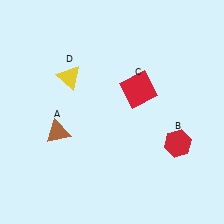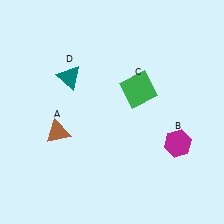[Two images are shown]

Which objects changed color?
B changed from red to magenta. C changed from red to green. D changed from yellow to teal.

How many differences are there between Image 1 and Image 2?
There are 3 differences between the two images.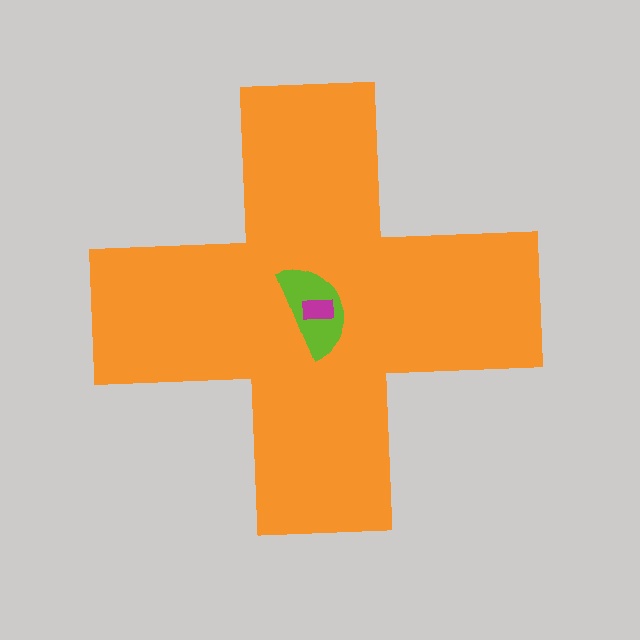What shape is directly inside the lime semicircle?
The magenta rectangle.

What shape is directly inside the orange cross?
The lime semicircle.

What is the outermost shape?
The orange cross.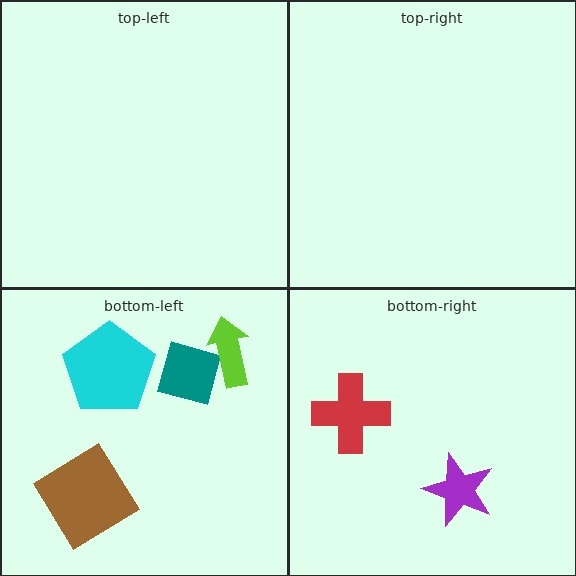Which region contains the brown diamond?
The bottom-left region.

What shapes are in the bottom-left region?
The cyan pentagon, the teal diamond, the lime arrow, the brown diamond.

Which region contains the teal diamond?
The bottom-left region.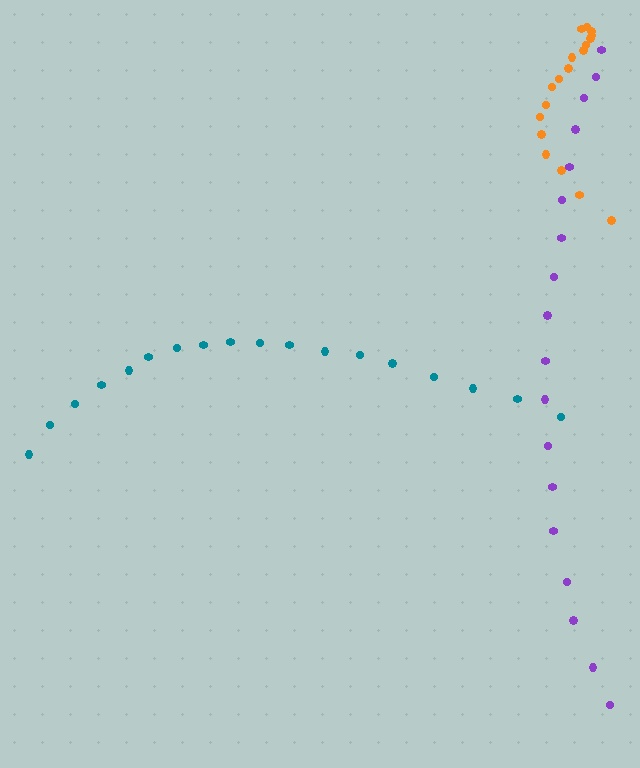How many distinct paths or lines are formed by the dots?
There are 3 distinct paths.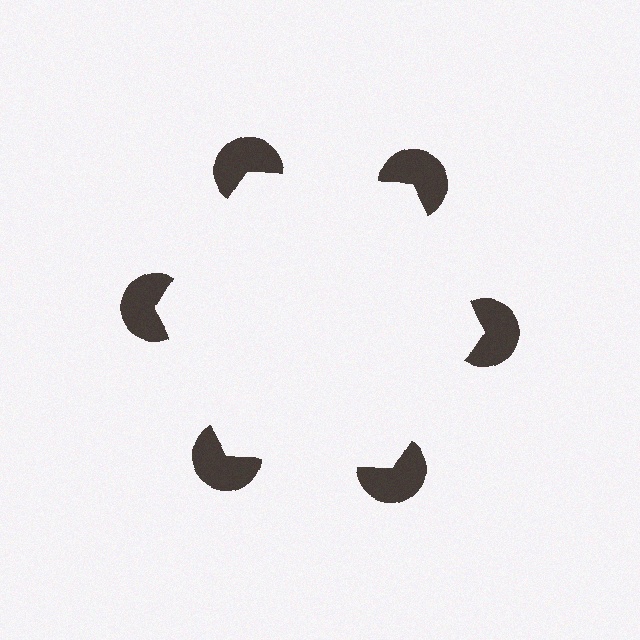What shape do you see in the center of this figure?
An illusory hexagon — its edges are inferred from the aligned wedge cuts in the pac-man discs, not physically drawn.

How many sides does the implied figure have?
6 sides.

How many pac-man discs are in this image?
There are 6 — one at each vertex of the illusory hexagon.